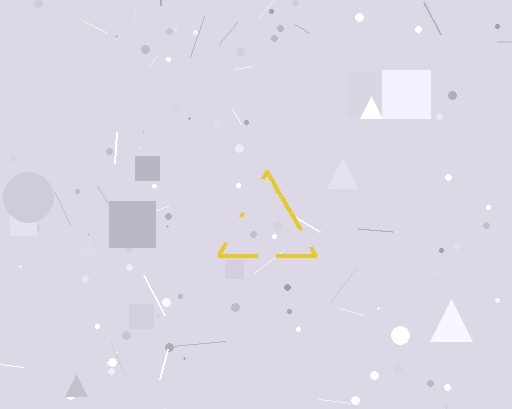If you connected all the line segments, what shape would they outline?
They would outline a triangle.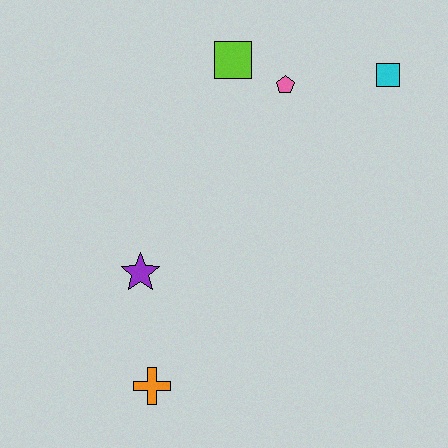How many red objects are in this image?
There are no red objects.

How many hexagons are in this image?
There are no hexagons.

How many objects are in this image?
There are 5 objects.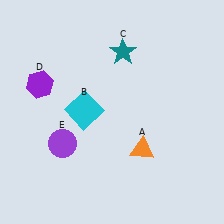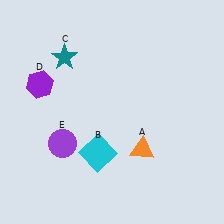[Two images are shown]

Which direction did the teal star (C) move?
The teal star (C) moved left.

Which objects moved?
The objects that moved are: the cyan square (B), the teal star (C).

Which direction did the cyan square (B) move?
The cyan square (B) moved down.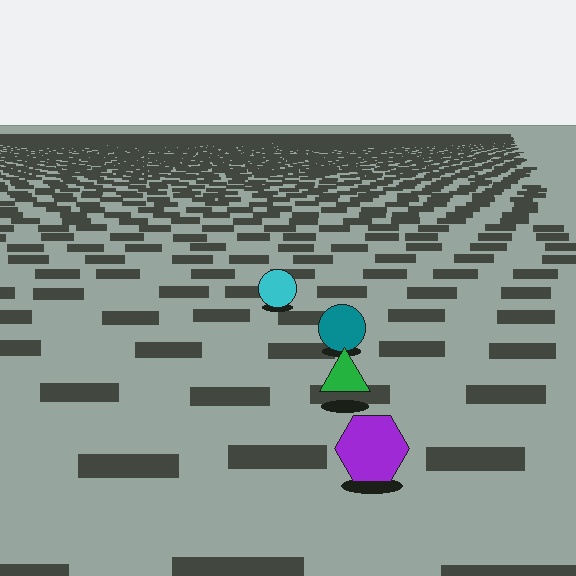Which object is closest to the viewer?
The purple hexagon is closest. The texture marks near it are larger and more spread out.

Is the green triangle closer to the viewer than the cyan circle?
Yes. The green triangle is closer — you can tell from the texture gradient: the ground texture is coarser near it.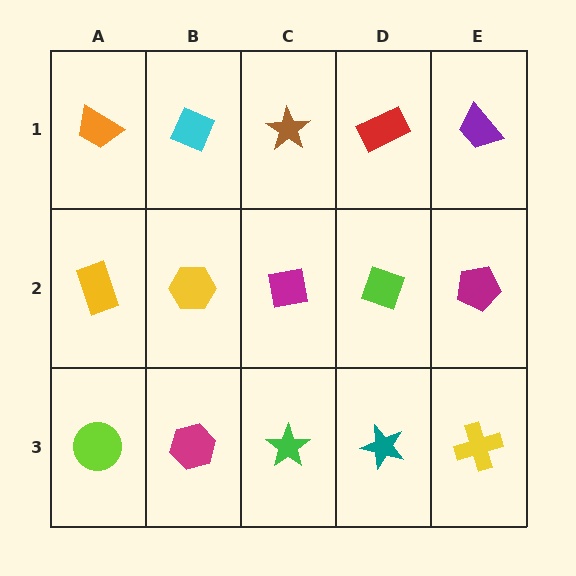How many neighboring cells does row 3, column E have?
2.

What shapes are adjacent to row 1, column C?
A magenta square (row 2, column C), a cyan diamond (row 1, column B), a red rectangle (row 1, column D).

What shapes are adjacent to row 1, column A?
A yellow rectangle (row 2, column A), a cyan diamond (row 1, column B).